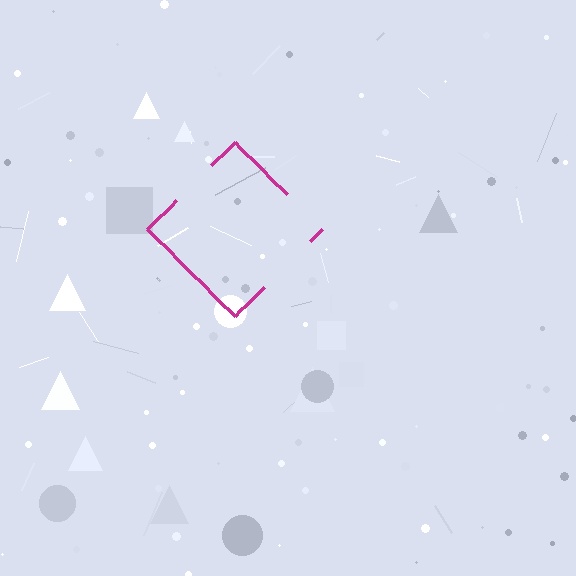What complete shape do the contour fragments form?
The contour fragments form a diamond.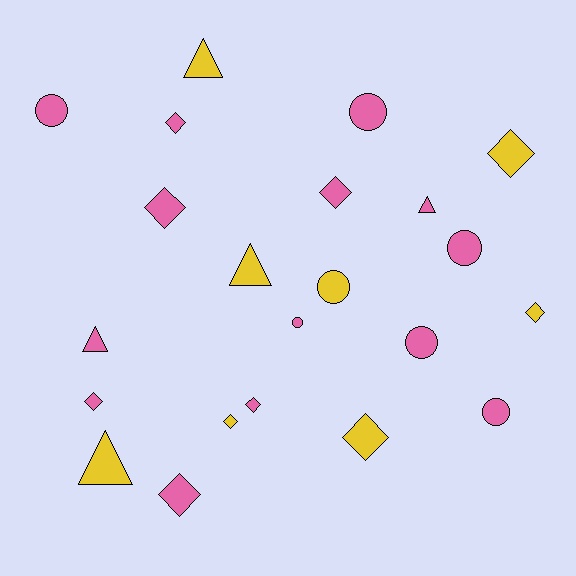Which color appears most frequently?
Pink, with 14 objects.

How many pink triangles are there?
There are 2 pink triangles.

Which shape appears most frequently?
Diamond, with 10 objects.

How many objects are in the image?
There are 22 objects.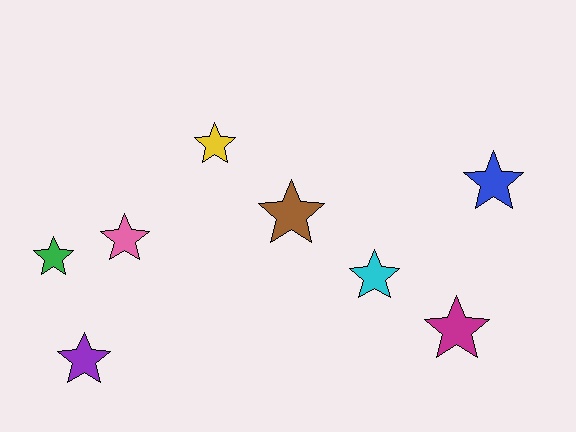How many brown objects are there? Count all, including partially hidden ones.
There is 1 brown object.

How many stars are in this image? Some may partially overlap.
There are 8 stars.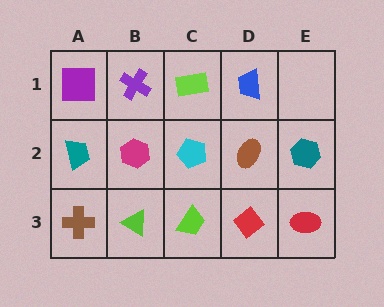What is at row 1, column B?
A purple cross.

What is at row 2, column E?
A teal hexagon.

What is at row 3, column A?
A brown cross.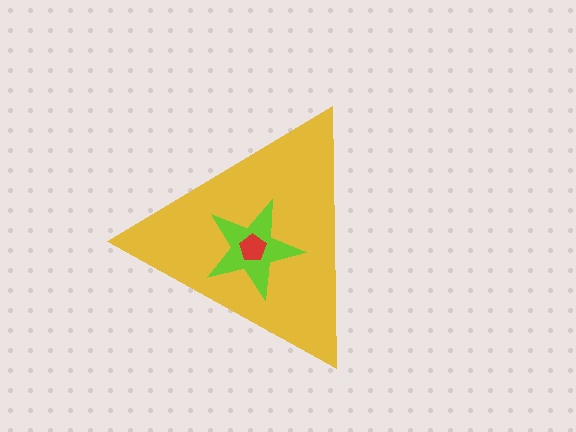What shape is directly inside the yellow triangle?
The lime star.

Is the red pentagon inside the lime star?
Yes.